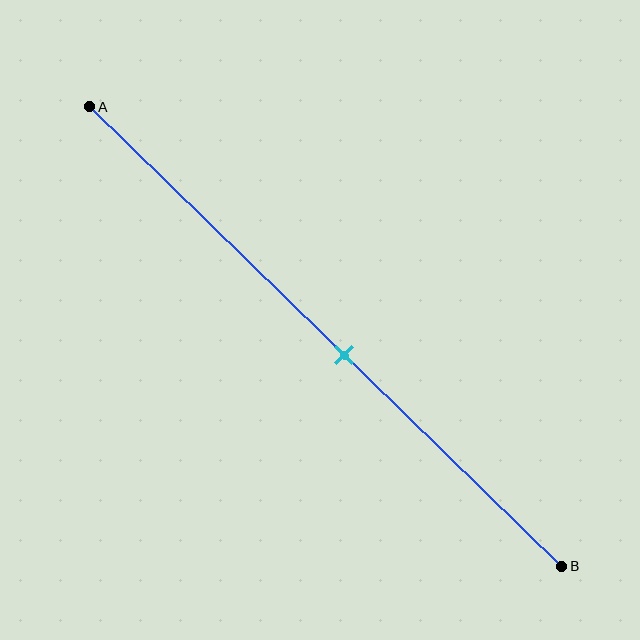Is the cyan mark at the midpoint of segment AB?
No, the mark is at about 55% from A, not at the 50% midpoint.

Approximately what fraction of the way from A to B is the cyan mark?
The cyan mark is approximately 55% of the way from A to B.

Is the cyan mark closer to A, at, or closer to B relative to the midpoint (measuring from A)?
The cyan mark is closer to point B than the midpoint of segment AB.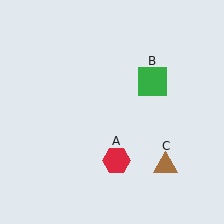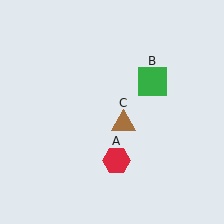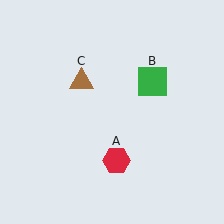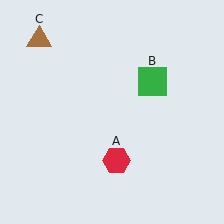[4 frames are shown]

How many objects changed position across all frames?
1 object changed position: brown triangle (object C).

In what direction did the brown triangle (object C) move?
The brown triangle (object C) moved up and to the left.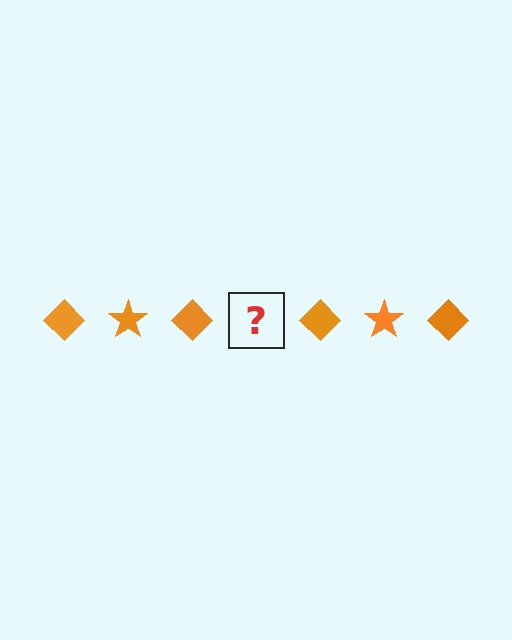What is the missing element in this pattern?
The missing element is an orange star.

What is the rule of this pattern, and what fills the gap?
The rule is that the pattern cycles through diamond, star shapes in orange. The gap should be filled with an orange star.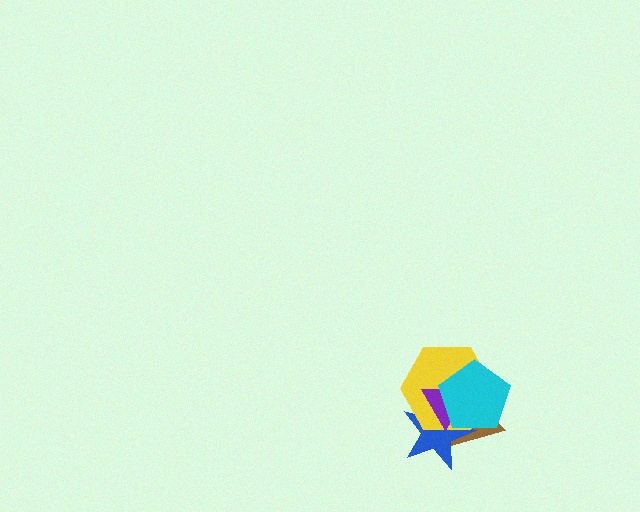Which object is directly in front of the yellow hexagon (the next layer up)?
The purple triangle is directly in front of the yellow hexagon.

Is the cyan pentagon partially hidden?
No, no other shape covers it.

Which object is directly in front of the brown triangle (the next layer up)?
The blue star is directly in front of the brown triangle.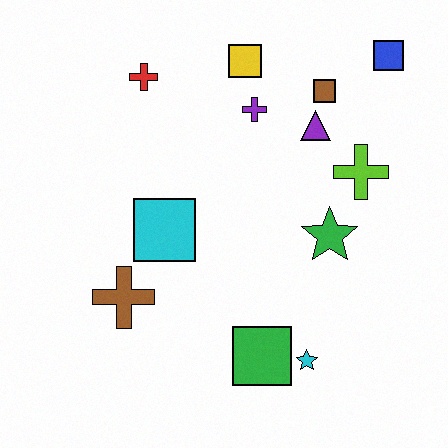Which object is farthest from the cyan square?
The blue square is farthest from the cyan square.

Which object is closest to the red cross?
The yellow square is closest to the red cross.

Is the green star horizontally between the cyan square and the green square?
No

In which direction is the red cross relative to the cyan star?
The red cross is above the cyan star.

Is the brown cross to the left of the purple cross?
Yes